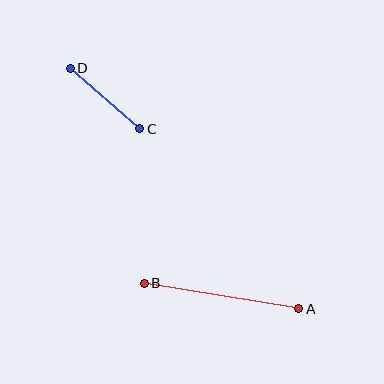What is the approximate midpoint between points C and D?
The midpoint is at approximately (105, 99) pixels.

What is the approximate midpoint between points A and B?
The midpoint is at approximately (221, 296) pixels.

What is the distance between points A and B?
The distance is approximately 156 pixels.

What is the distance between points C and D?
The distance is approximately 93 pixels.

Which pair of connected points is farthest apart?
Points A and B are farthest apart.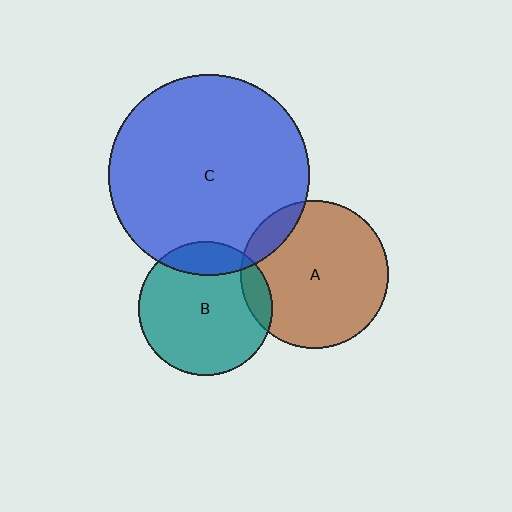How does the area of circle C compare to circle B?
Approximately 2.2 times.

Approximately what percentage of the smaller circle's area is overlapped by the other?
Approximately 10%.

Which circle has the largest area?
Circle C (blue).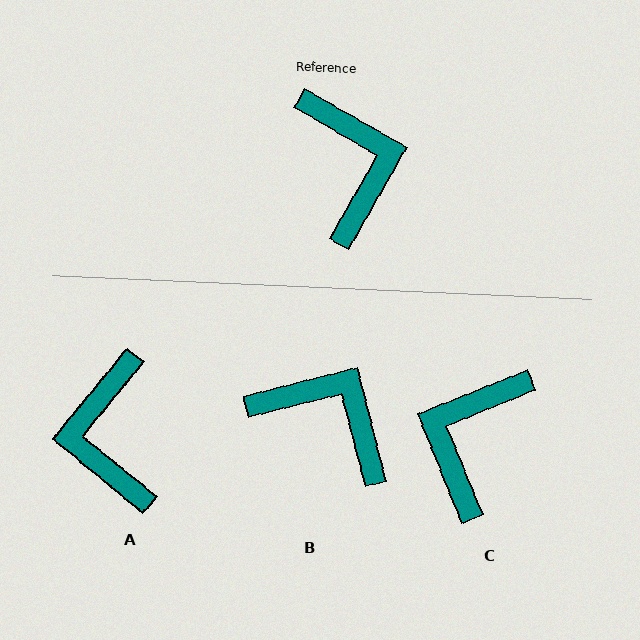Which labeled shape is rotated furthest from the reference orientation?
A, about 171 degrees away.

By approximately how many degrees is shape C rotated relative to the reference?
Approximately 142 degrees counter-clockwise.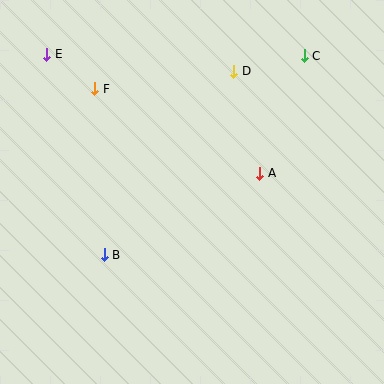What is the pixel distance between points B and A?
The distance between B and A is 175 pixels.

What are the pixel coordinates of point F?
Point F is at (95, 89).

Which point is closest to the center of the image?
Point A at (260, 173) is closest to the center.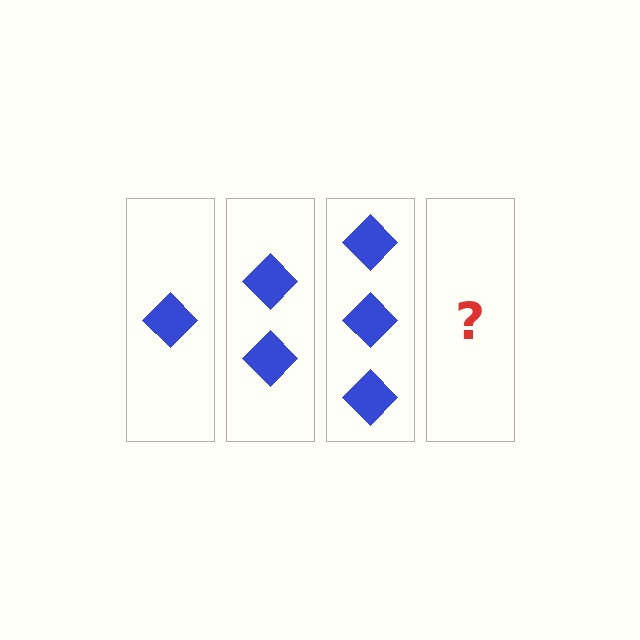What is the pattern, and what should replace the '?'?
The pattern is that each step adds one more diamond. The '?' should be 4 diamonds.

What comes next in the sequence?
The next element should be 4 diamonds.